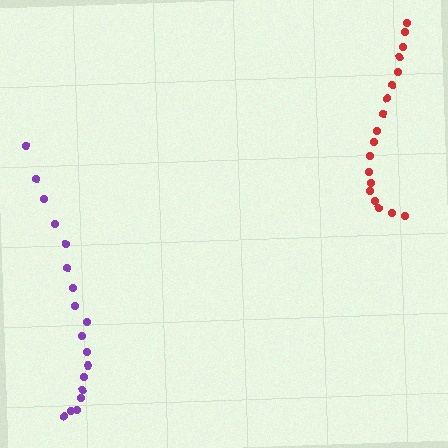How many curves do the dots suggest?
There are 2 distinct paths.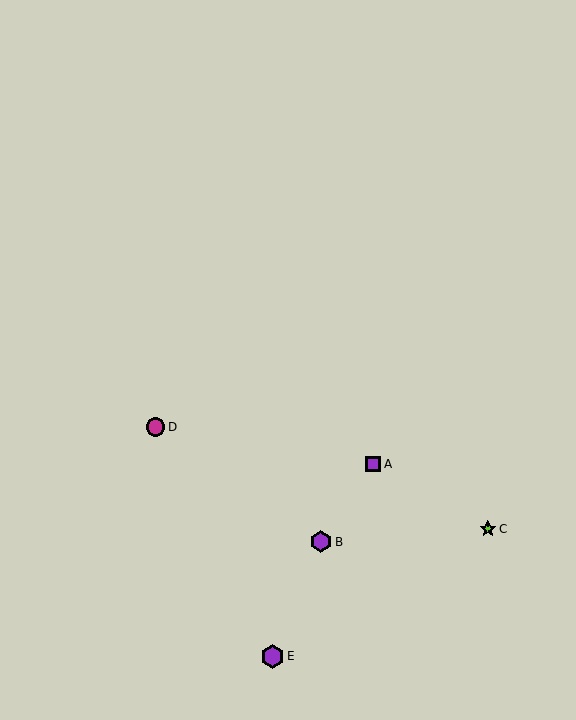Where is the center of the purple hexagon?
The center of the purple hexagon is at (321, 542).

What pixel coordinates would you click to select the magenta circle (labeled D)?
Click at (156, 427) to select the magenta circle D.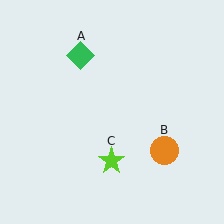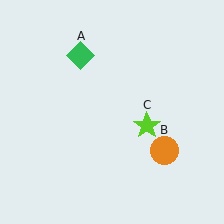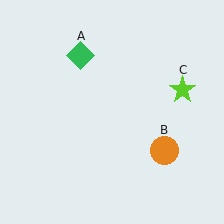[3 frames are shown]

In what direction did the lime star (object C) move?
The lime star (object C) moved up and to the right.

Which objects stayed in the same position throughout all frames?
Green diamond (object A) and orange circle (object B) remained stationary.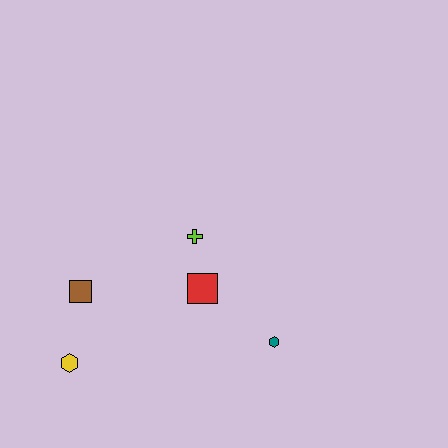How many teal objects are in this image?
There is 1 teal object.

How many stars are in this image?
There are no stars.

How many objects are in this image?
There are 5 objects.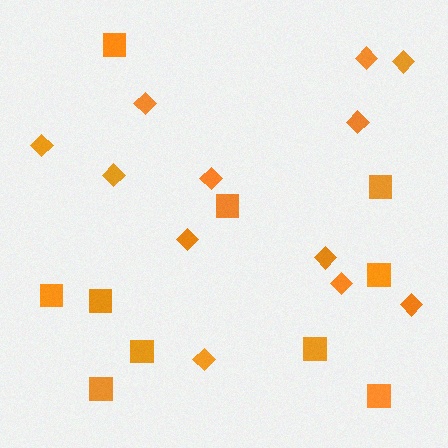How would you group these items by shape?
There are 2 groups: one group of squares (10) and one group of diamonds (12).